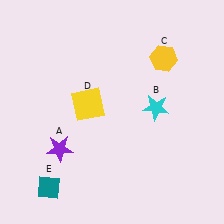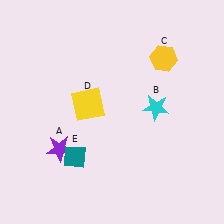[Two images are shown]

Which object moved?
The teal diamond (E) moved up.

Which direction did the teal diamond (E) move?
The teal diamond (E) moved up.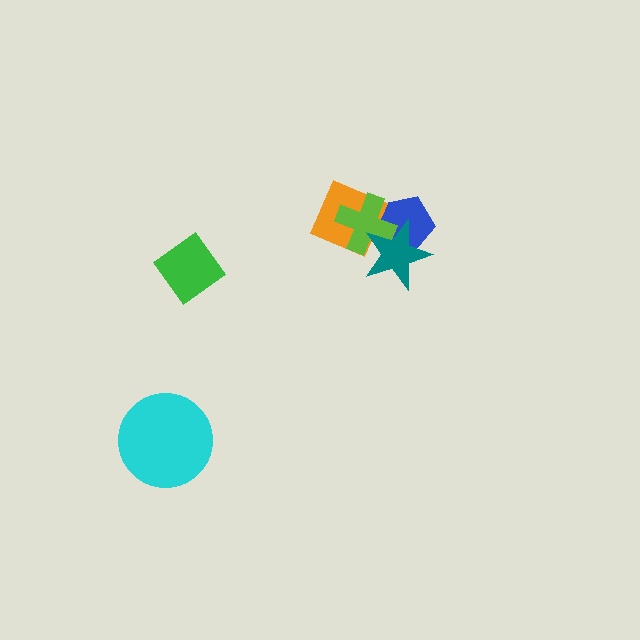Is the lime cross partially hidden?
Yes, it is partially covered by another shape.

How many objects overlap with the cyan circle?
0 objects overlap with the cyan circle.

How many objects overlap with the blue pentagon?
3 objects overlap with the blue pentagon.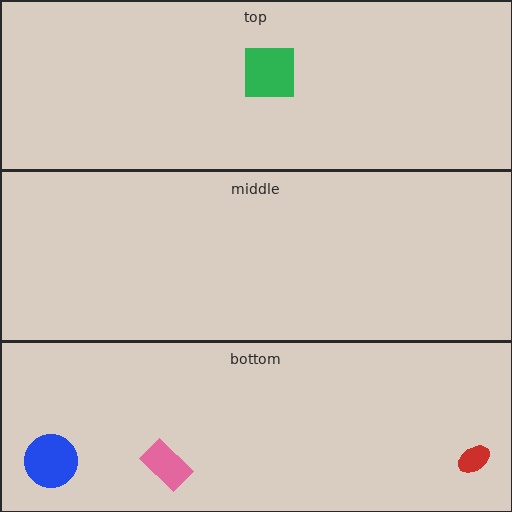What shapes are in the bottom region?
The red ellipse, the pink rectangle, the blue circle.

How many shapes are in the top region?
1.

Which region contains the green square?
The top region.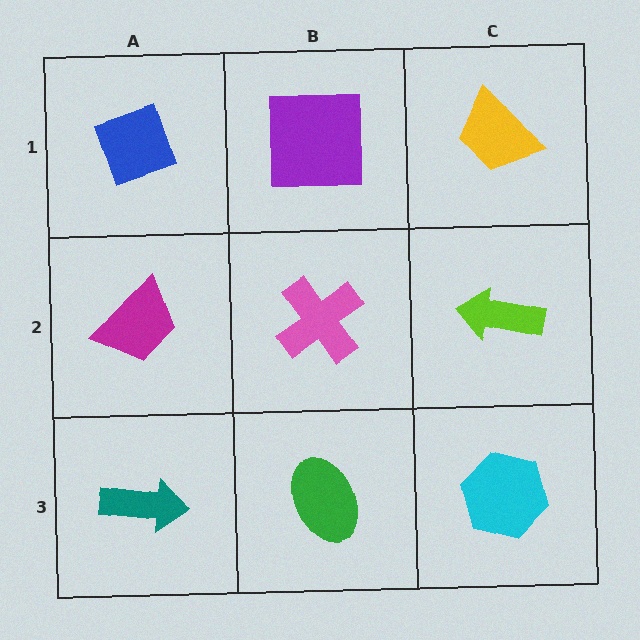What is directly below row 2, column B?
A green ellipse.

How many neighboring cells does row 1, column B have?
3.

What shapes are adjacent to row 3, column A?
A magenta trapezoid (row 2, column A), a green ellipse (row 3, column B).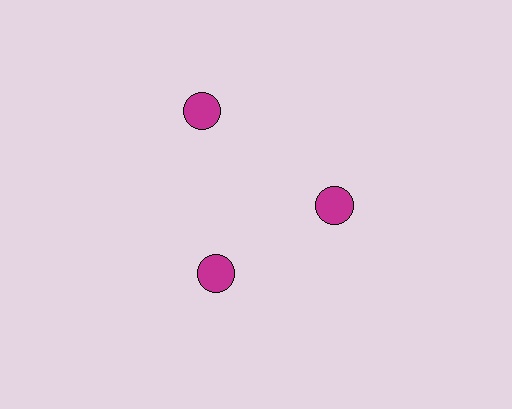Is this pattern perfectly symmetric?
No. The 3 magenta circles are arranged in a ring, but one element near the 11 o'clock position is pushed outward from the center, breaking the 3-fold rotational symmetry.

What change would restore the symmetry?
The symmetry would be restored by moving it inward, back onto the ring so that all 3 circles sit at equal angles and equal distance from the center.